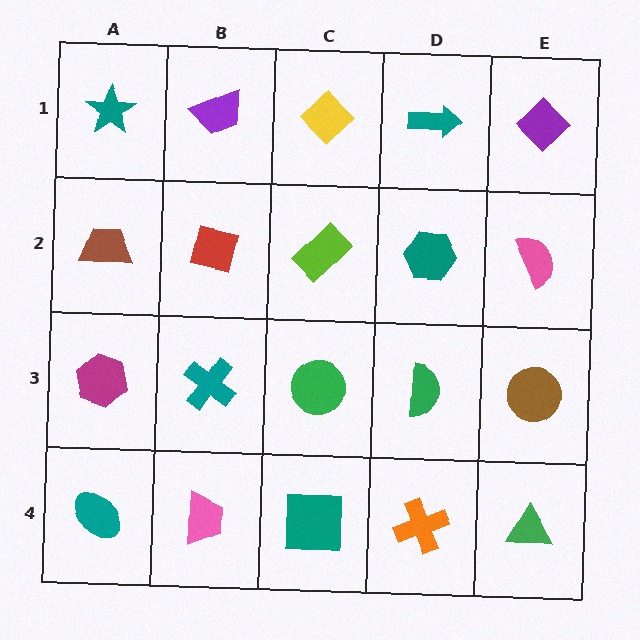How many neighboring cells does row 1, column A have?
2.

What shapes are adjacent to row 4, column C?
A green circle (row 3, column C), a pink trapezoid (row 4, column B), an orange cross (row 4, column D).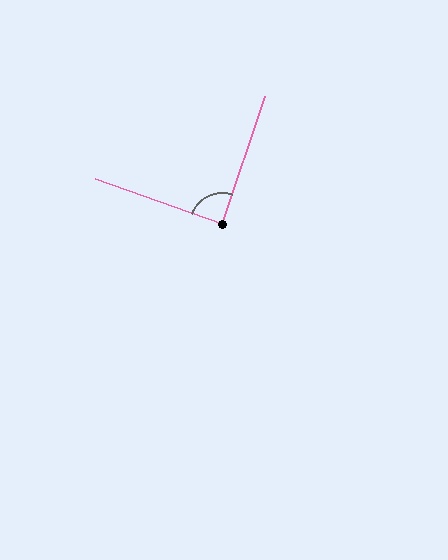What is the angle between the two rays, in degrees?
Approximately 89 degrees.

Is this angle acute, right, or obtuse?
It is approximately a right angle.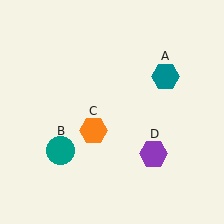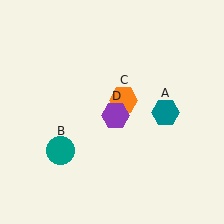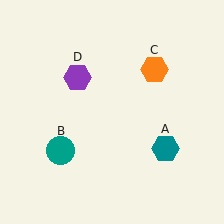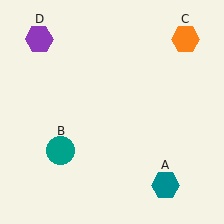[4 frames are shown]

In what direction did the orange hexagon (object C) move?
The orange hexagon (object C) moved up and to the right.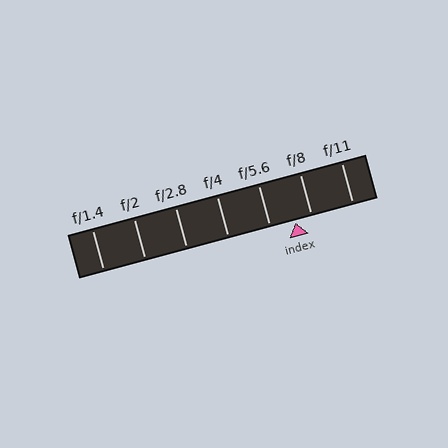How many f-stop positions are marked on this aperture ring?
There are 7 f-stop positions marked.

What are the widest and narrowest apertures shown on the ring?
The widest aperture shown is f/1.4 and the narrowest is f/11.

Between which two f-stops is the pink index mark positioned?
The index mark is between f/5.6 and f/8.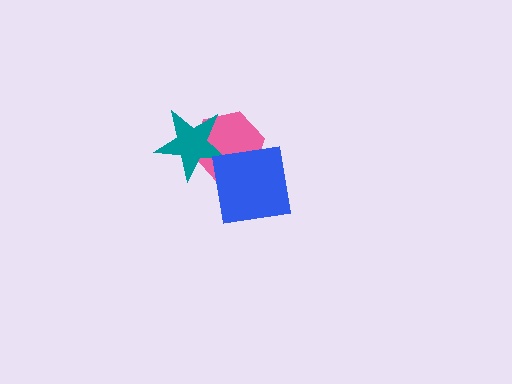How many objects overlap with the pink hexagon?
2 objects overlap with the pink hexagon.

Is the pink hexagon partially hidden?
Yes, it is partially covered by another shape.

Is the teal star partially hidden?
Yes, it is partially covered by another shape.